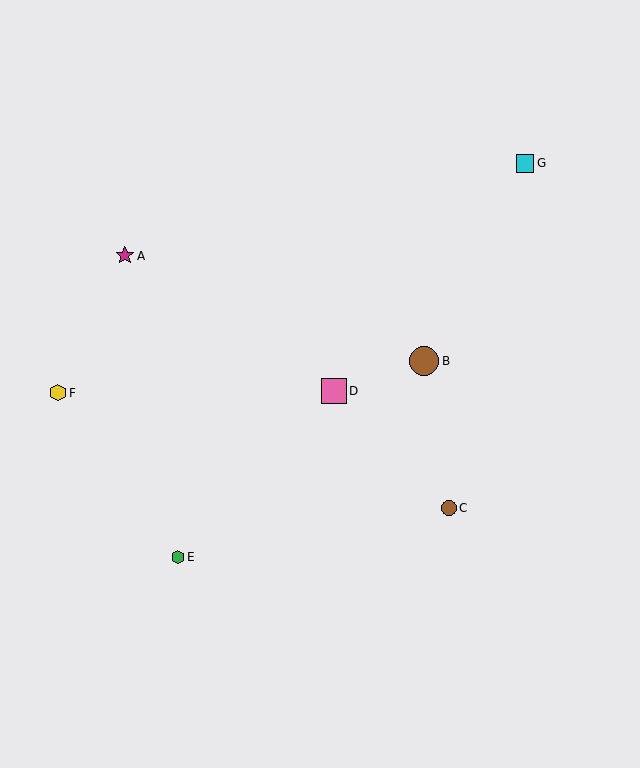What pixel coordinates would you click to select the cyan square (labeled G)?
Click at (525, 163) to select the cyan square G.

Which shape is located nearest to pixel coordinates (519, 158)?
The cyan square (labeled G) at (525, 163) is nearest to that location.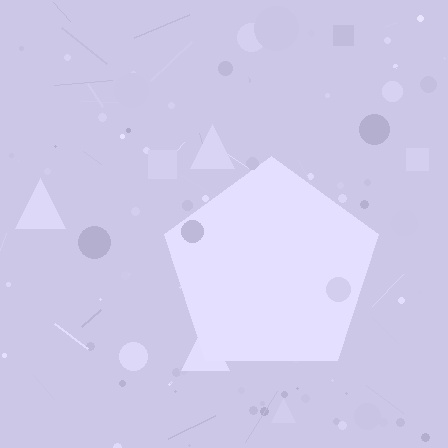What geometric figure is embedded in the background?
A pentagon is embedded in the background.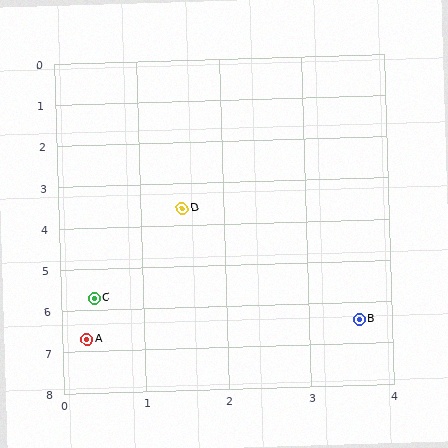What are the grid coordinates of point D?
Point D is at approximately (1.5, 3.6).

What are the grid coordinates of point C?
Point C is at approximately (0.4, 5.7).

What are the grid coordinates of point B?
Point B is at approximately (3.6, 6.4).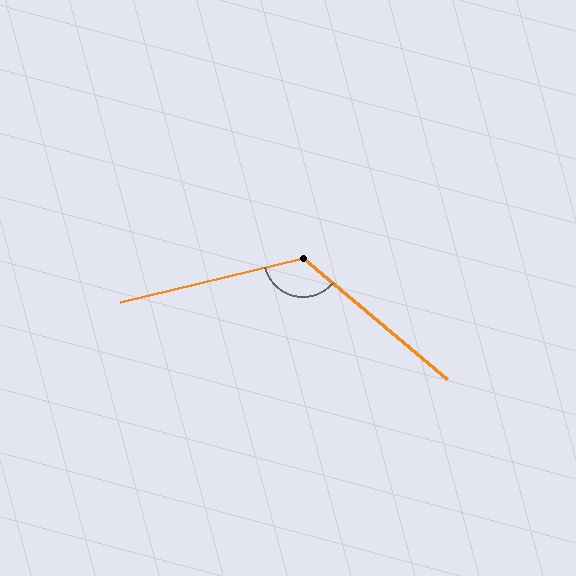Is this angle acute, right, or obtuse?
It is obtuse.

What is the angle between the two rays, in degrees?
Approximately 126 degrees.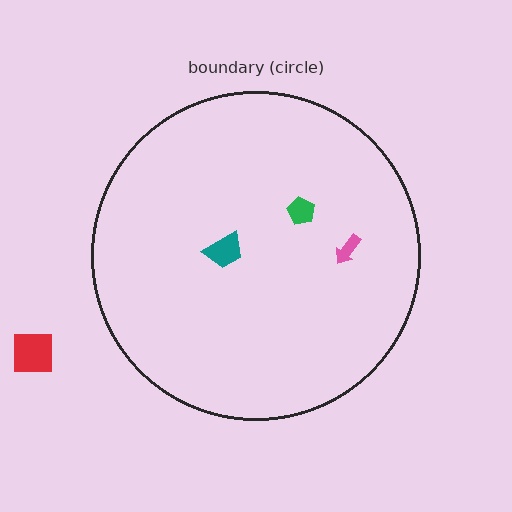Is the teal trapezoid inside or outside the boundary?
Inside.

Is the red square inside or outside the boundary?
Outside.